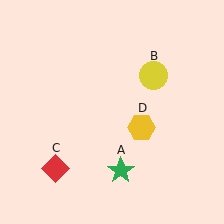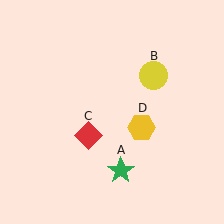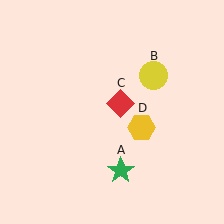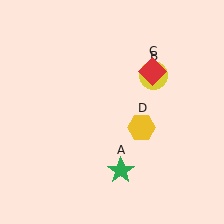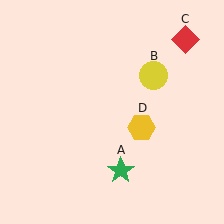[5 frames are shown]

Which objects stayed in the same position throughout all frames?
Green star (object A) and yellow circle (object B) and yellow hexagon (object D) remained stationary.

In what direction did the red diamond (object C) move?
The red diamond (object C) moved up and to the right.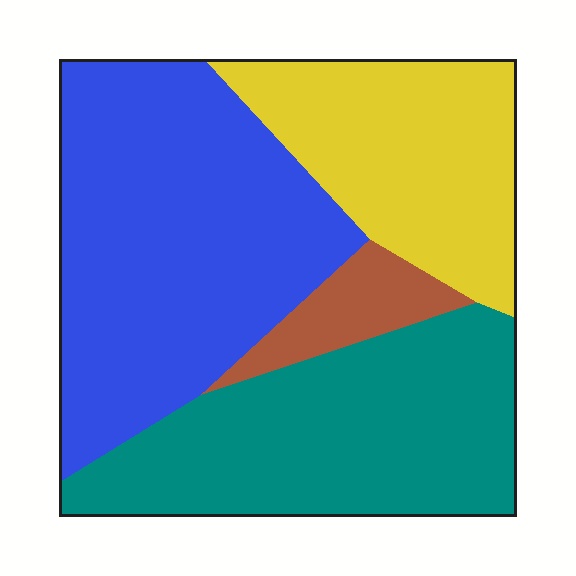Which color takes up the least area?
Brown, at roughly 5%.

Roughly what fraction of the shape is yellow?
Yellow takes up about one quarter (1/4) of the shape.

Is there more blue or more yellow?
Blue.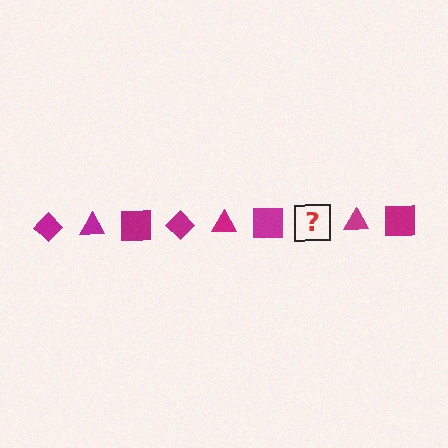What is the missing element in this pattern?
The missing element is a magenta diamond.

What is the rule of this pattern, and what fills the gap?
The rule is that the pattern cycles through diamond, triangle, square shapes in magenta. The gap should be filled with a magenta diamond.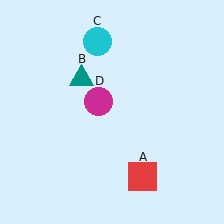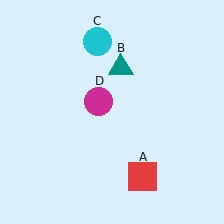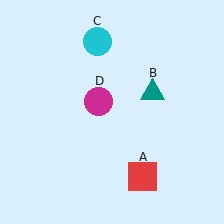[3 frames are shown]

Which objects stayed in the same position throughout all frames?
Red square (object A) and cyan circle (object C) and magenta circle (object D) remained stationary.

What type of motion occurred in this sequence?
The teal triangle (object B) rotated clockwise around the center of the scene.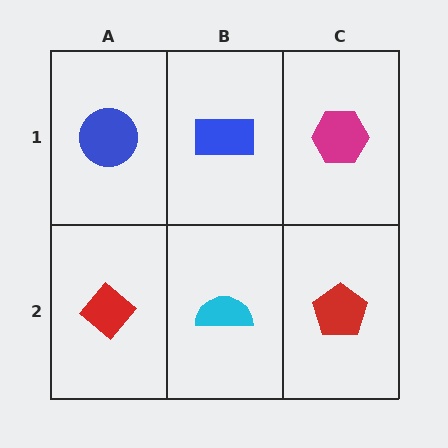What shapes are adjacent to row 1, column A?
A red diamond (row 2, column A), a blue rectangle (row 1, column B).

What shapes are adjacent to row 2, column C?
A magenta hexagon (row 1, column C), a cyan semicircle (row 2, column B).